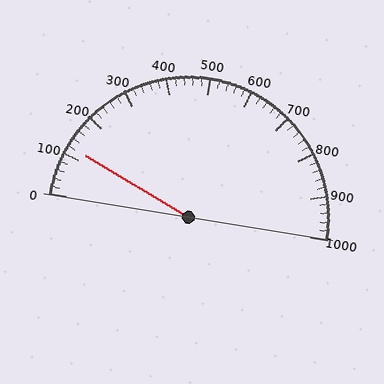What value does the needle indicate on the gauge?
The needle indicates approximately 120.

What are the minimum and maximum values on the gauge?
The gauge ranges from 0 to 1000.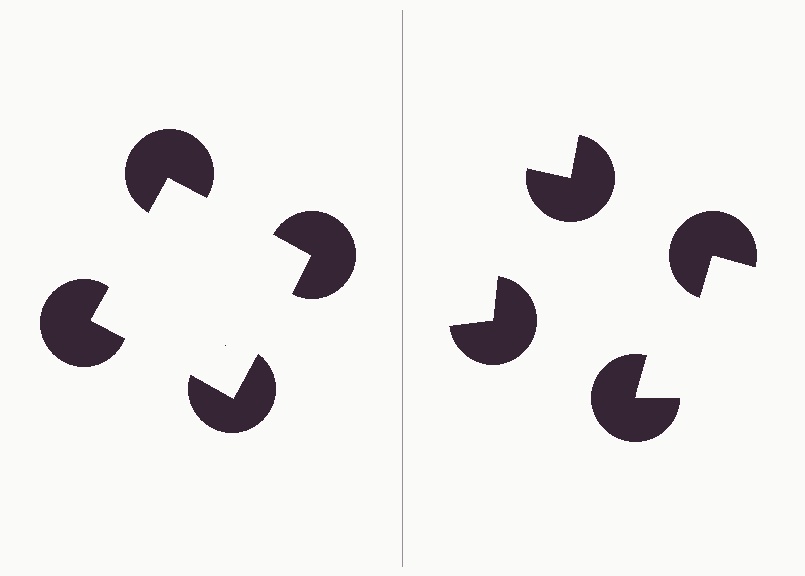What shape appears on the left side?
An illusory square.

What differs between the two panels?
The pac-man discs are positioned identically on both sides; only the wedge orientations differ. On the left they align to a square; on the right they are misaligned.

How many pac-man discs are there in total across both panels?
8 — 4 on each side.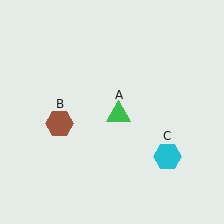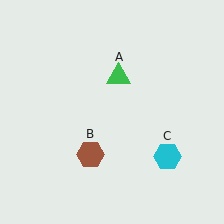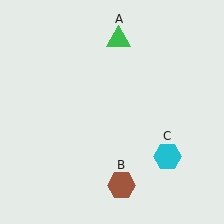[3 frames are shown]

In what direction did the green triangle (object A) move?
The green triangle (object A) moved up.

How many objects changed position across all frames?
2 objects changed position: green triangle (object A), brown hexagon (object B).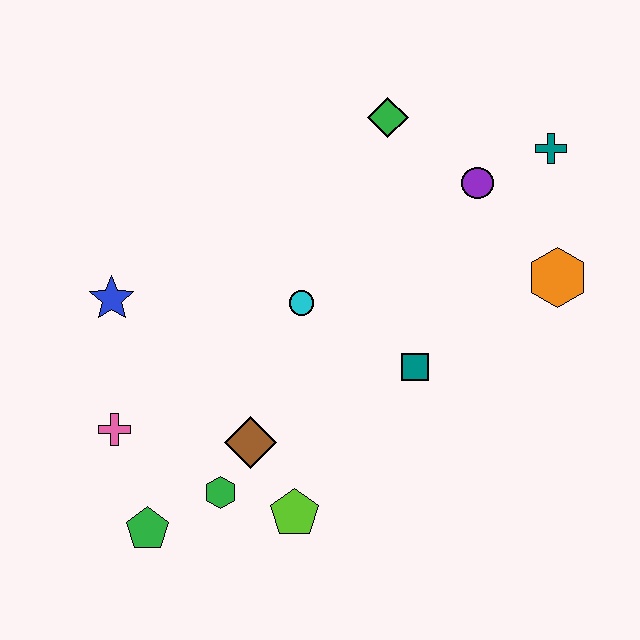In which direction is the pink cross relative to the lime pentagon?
The pink cross is to the left of the lime pentagon.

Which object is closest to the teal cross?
The purple circle is closest to the teal cross.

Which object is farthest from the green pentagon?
The teal cross is farthest from the green pentagon.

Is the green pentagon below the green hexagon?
Yes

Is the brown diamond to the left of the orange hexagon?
Yes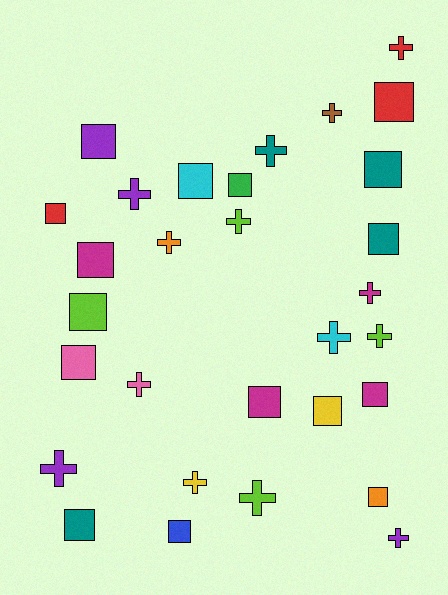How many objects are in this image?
There are 30 objects.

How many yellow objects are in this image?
There are 2 yellow objects.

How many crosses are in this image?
There are 14 crosses.